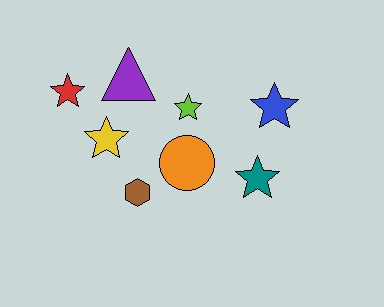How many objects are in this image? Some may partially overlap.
There are 8 objects.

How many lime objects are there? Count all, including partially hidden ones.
There is 1 lime object.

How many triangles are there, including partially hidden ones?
There is 1 triangle.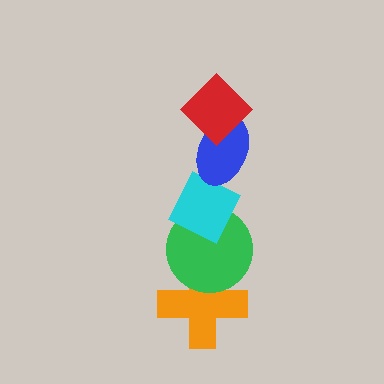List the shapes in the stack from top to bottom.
From top to bottom: the red diamond, the blue ellipse, the cyan diamond, the green circle, the orange cross.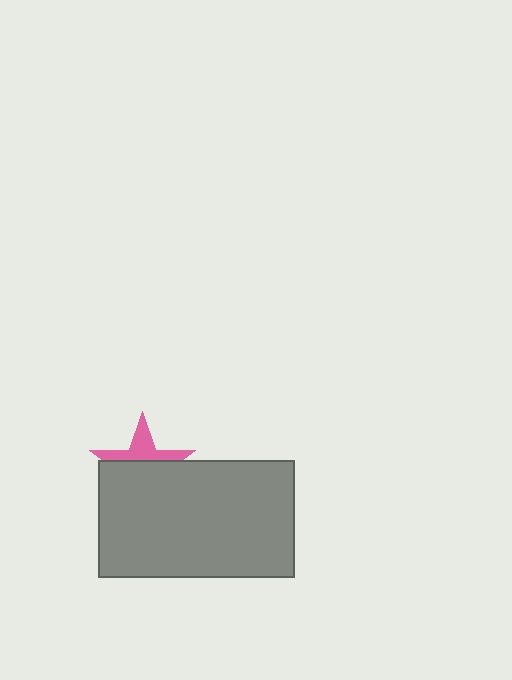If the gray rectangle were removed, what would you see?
You would see the complete pink star.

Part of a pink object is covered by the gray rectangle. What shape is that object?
It is a star.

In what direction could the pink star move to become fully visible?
The pink star could move up. That would shift it out from behind the gray rectangle entirely.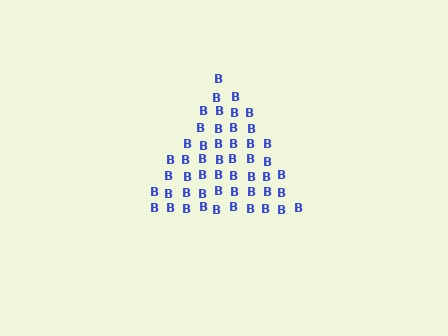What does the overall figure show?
The overall figure shows a triangle.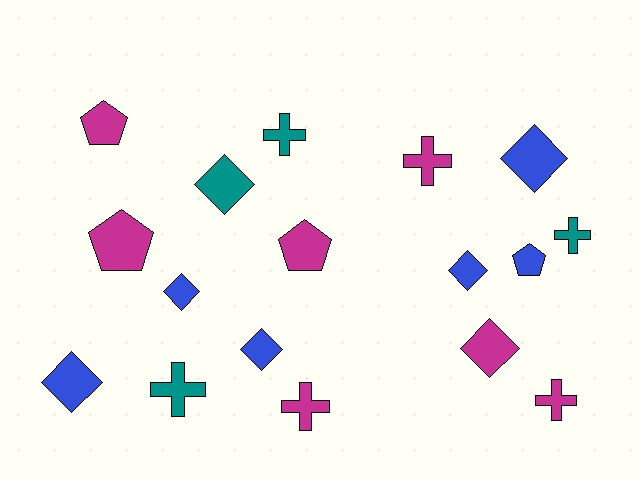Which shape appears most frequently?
Diamond, with 7 objects.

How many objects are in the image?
There are 17 objects.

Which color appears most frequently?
Magenta, with 7 objects.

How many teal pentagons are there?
There are no teal pentagons.